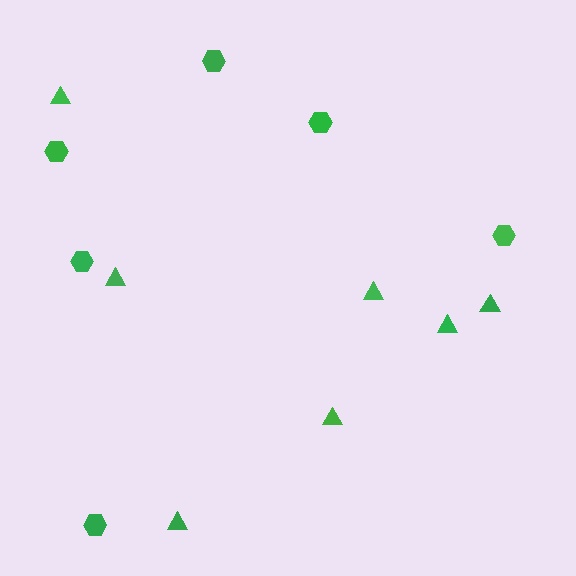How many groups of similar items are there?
There are 2 groups: one group of hexagons (6) and one group of triangles (7).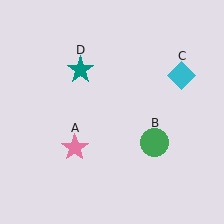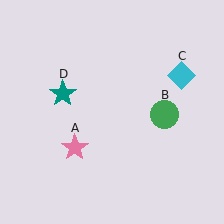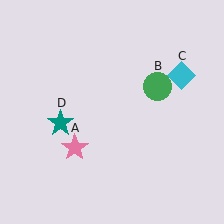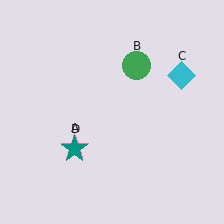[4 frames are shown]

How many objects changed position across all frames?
2 objects changed position: green circle (object B), teal star (object D).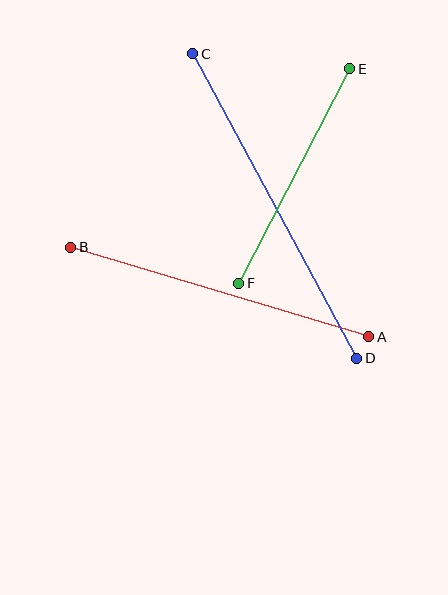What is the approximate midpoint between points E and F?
The midpoint is at approximately (294, 176) pixels.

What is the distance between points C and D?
The distance is approximately 346 pixels.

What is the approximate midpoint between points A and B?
The midpoint is at approximately (220, 292) pixels.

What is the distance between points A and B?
The distance is approximately 311 pixels.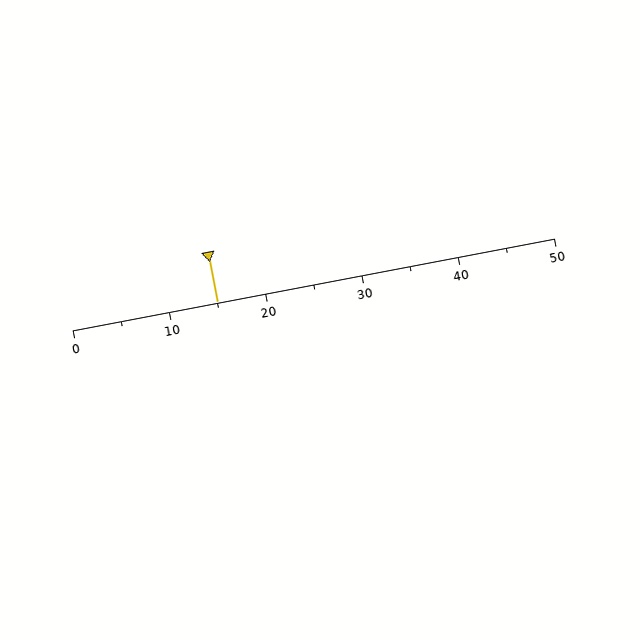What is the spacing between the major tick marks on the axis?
The major ticks are spaced 10 apart.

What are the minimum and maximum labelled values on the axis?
The axis runs from 0 to 50.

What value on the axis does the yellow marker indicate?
The marker indicates approximately 15.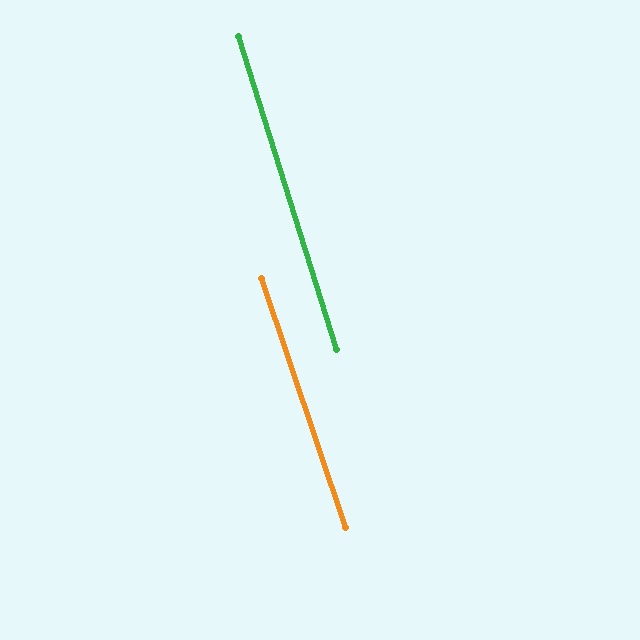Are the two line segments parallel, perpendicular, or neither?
Parallel — their directions differ by only 1.3°.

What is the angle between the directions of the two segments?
Approximately 1 degree.